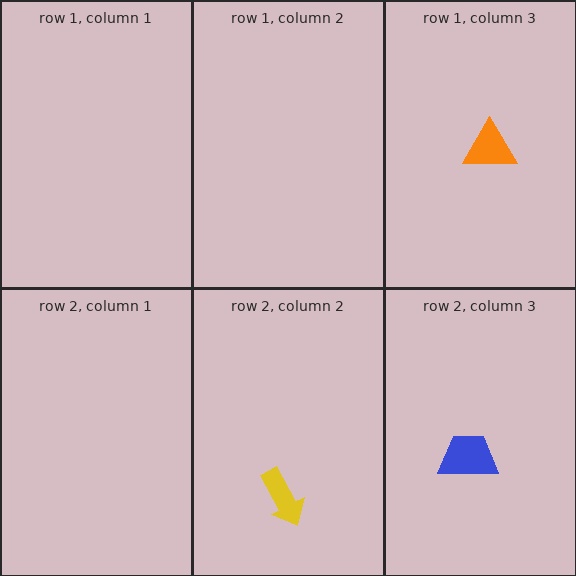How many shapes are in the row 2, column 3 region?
1.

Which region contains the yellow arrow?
The row 2, column 2 region.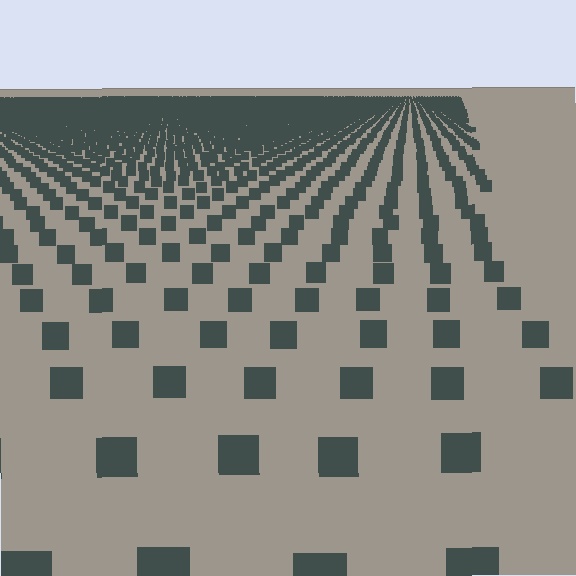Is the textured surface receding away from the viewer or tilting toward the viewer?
The surface is receding away from the viewer. Texture elements get smaller and denser toward the top.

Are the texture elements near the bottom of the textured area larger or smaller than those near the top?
Larger. Near the bottom, elements are closer to the viewer and appear at a bigger on-screen size.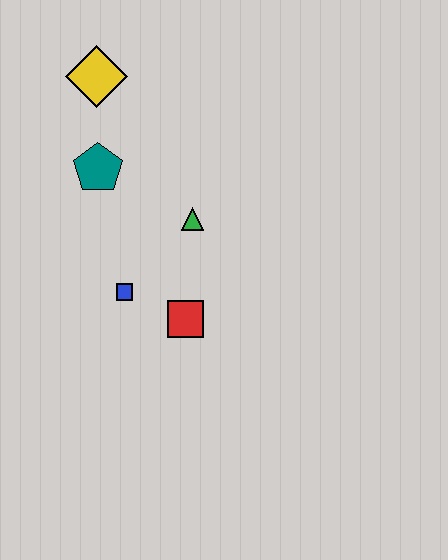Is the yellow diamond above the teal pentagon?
Yes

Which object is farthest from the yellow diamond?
The red square is farthest from the yellow diamond.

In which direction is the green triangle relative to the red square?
The green triangle is above the red square.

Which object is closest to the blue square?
The red square is closest to the blue square.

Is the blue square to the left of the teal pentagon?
No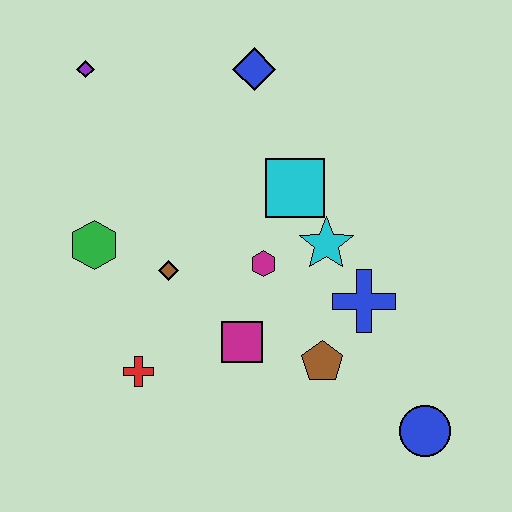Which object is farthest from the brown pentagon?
The purple diamond is farthest from the brown pentagon.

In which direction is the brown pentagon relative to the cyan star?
The brown pentagon is below the cyan star.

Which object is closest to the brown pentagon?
The blue cross is closest to the brown pentagon.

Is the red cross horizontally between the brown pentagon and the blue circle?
No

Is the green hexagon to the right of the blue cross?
No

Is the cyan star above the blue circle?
Yes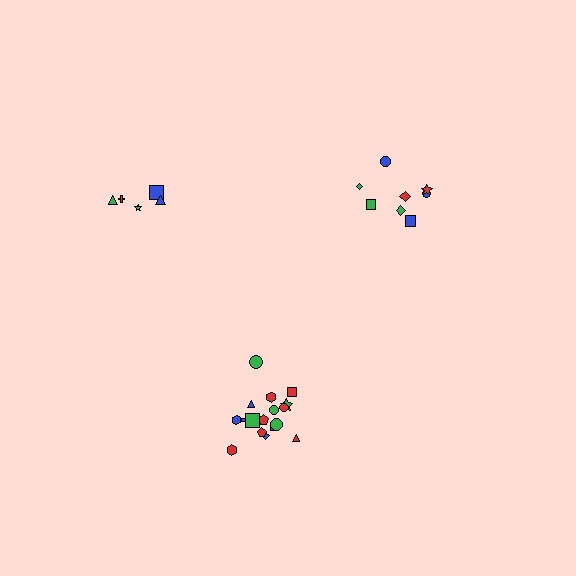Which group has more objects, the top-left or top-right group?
The top-right group.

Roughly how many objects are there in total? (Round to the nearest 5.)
Roughly 30 objects in total.